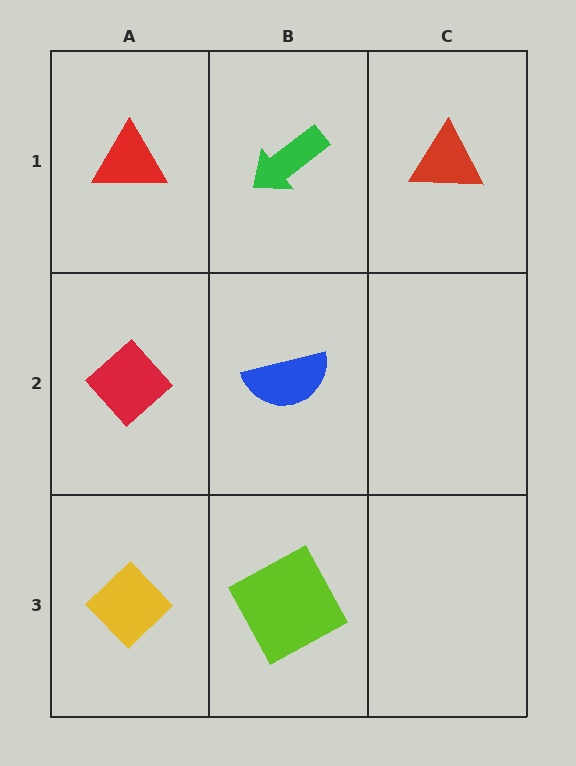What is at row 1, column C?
A red triangle.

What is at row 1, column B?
A green arrow.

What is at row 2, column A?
A red diamond.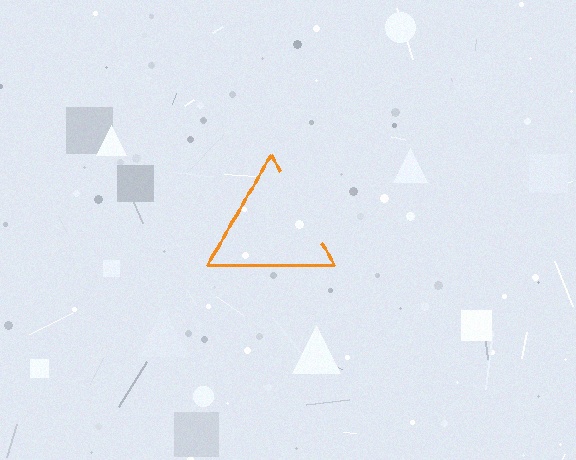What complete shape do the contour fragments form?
The contour fragments form a triangle.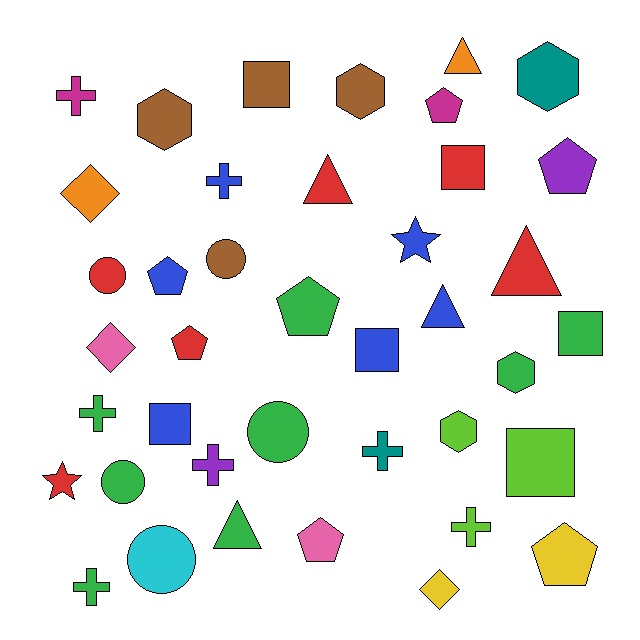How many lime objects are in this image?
There are 3 lime objects.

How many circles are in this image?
There are 5 circles.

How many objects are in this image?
There are 40 objects.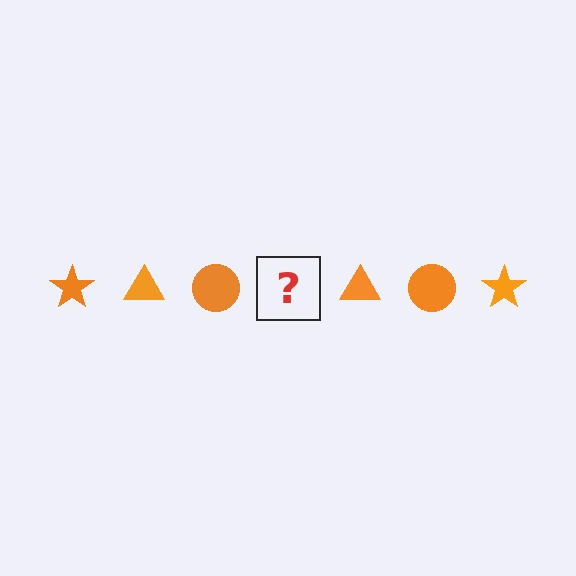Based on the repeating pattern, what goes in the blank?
The blank should be an orange star.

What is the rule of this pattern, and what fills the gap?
The rule is that the pattern cycles through star, triangle, circle shapes in orange. The gap should be filled with an orange star.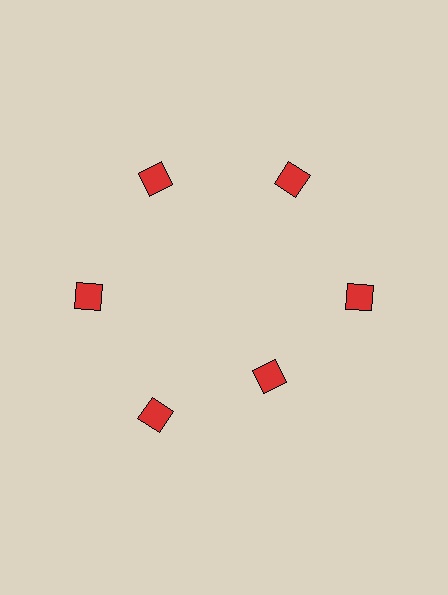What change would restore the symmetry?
The symmetry would be restored by moving it outward, back onto the ring so that all 6 squares sit at equal angles and equal distance from the center.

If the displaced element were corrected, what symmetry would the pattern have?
It would have 6-fold rotational symmetry — the pattern would map onto itself every 60 degrees.